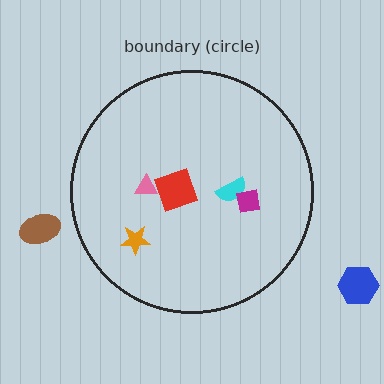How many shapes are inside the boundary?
5 inside, 2 outside.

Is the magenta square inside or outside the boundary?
Inside.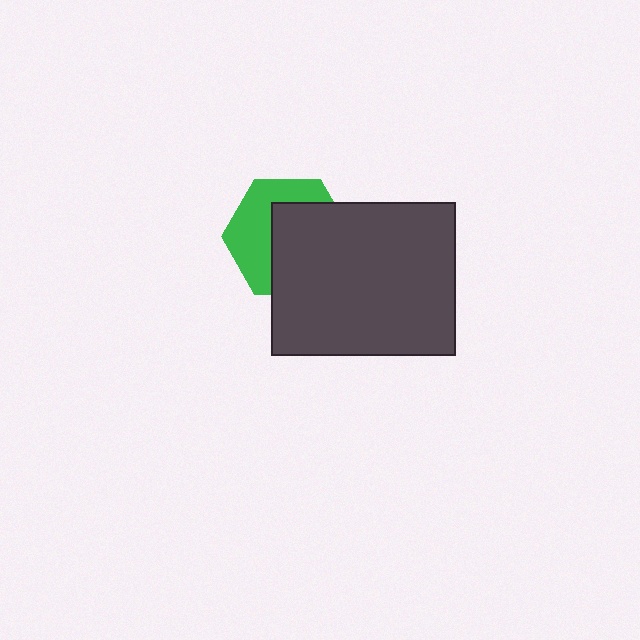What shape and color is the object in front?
The object in front is a dark gray rectangle.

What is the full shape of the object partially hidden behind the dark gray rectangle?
The partially hidden object is a green hexagon.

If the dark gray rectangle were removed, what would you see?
You would see the complete green hexagon.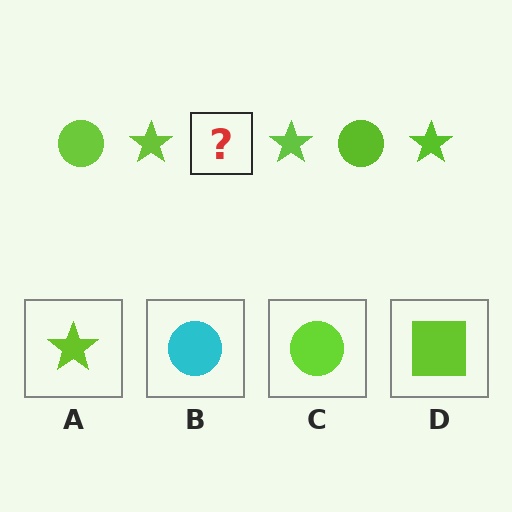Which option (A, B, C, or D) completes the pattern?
C.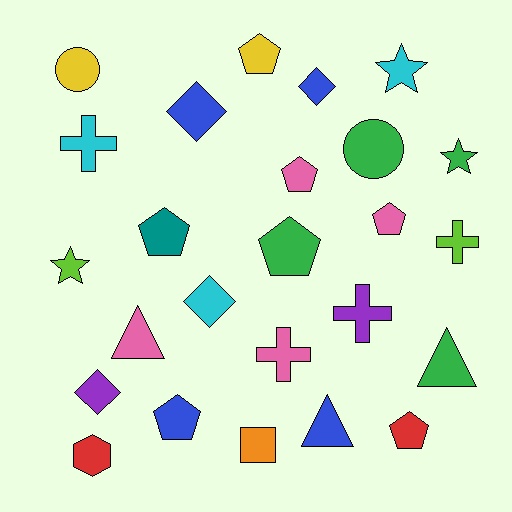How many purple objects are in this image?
There are 2 purple objects.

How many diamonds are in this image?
There are 4 diamonds.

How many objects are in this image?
There are 25 objects.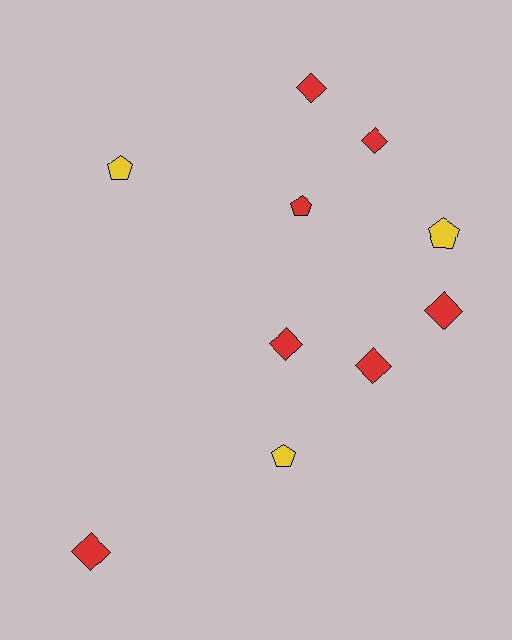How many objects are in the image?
There are 10 objects.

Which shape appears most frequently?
Diamond, with 6 objects.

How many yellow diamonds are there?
There are no yellow diamonds.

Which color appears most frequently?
Red, with 7 objects.